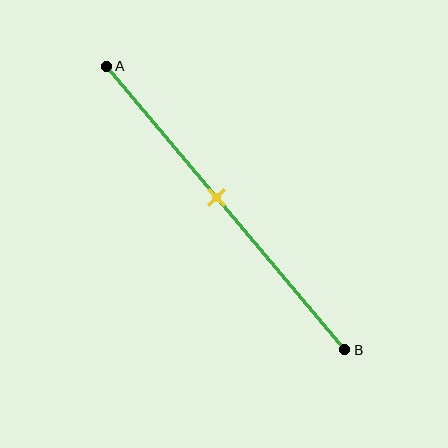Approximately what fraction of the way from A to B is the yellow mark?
The yellow mark is approximately 45% of the way from A to B.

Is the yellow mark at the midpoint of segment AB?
No, the mark is at about 45% from A, not at the 50% midpoint.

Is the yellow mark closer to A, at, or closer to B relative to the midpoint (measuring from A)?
The yellow mark is closer to point A than the midpoint of segment AB.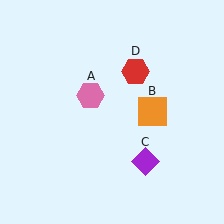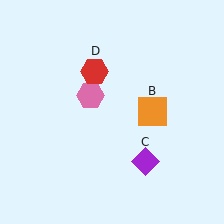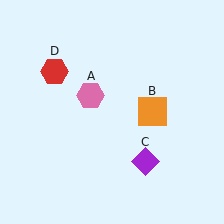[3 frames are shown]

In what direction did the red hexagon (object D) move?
The red hexagon (object D) moved left.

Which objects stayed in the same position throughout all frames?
Pink hexagon (object A) and orange square (object B) and purple diamond (object C) remained stationary.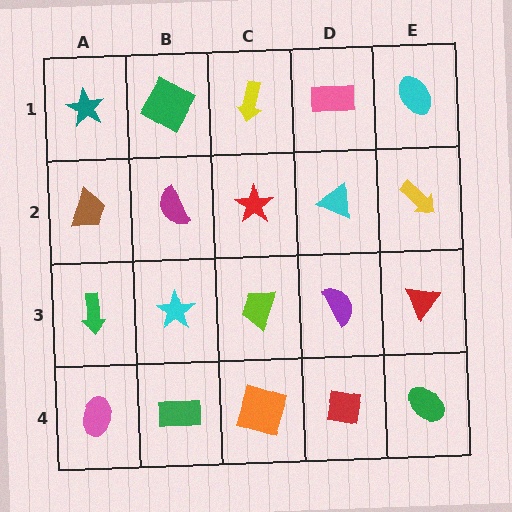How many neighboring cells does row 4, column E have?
2.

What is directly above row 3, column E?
A yellow arrow.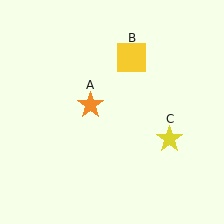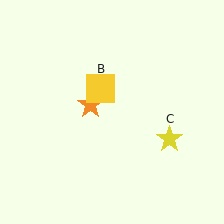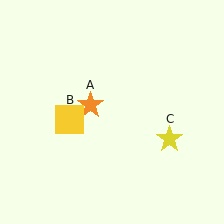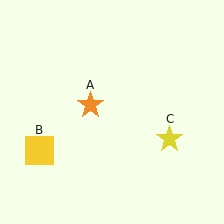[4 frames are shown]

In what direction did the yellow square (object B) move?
The yellow square (object B) moved down and to the left.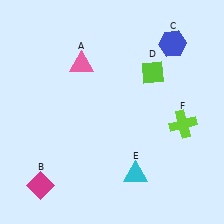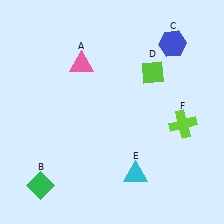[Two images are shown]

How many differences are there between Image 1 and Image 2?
There is 1 difference between the two images.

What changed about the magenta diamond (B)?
In Image 1, B is magenta. In Image 2, it changed to green.